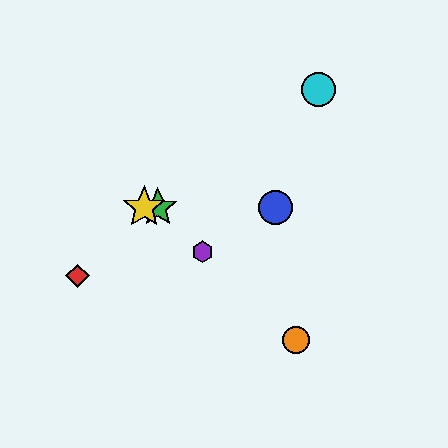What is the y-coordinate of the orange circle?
The orange circle is at y≈340.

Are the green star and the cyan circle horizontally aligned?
No, the green star is at y≈208 and the cyan circle is at y≈89.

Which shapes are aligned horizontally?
The blue circle, the green star, the yellow star are aligned horizontally.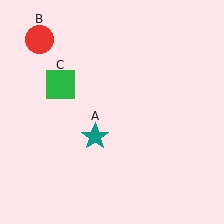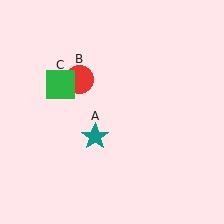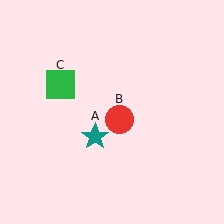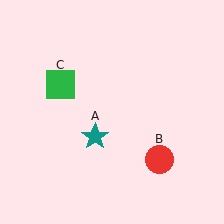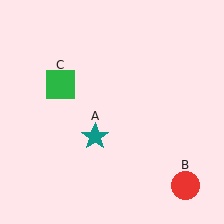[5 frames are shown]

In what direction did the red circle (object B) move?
The red circle (object B) moved down and to the right.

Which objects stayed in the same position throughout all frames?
Teal star (object A) and green square (object C) remained stationary.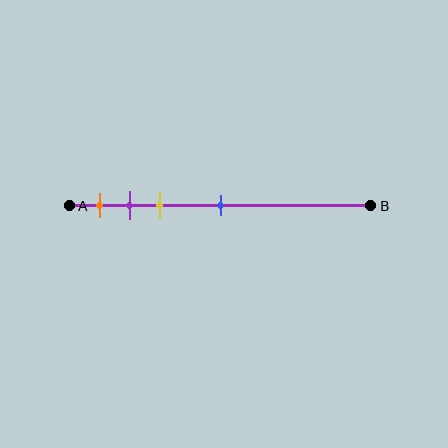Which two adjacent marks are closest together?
The purple and yellow marks are the closest adjacent pair.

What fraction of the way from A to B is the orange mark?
The orange mark is approximately 10% (0.1) of the way from A to B.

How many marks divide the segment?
There are 4 marks dividing the segment.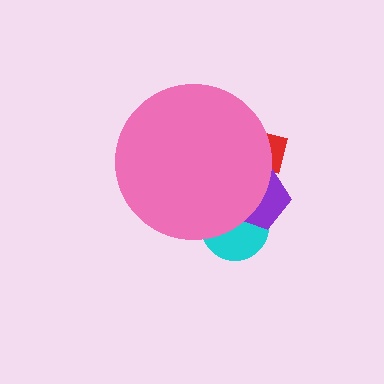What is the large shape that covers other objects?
A pink circle.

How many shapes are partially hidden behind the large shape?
3 shapes are partially hidden.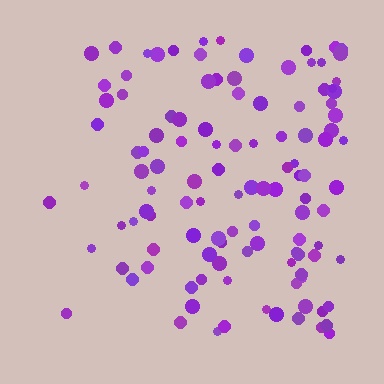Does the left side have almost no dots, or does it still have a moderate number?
Still a moderate number, just noticeably fewer than the right.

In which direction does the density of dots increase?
From left to right, with the right side densest.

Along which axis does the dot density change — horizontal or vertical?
Horizontal.